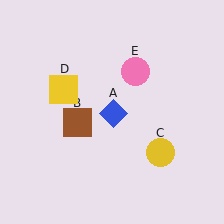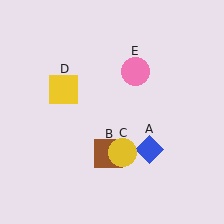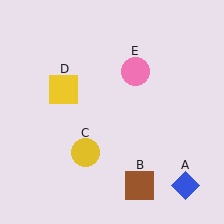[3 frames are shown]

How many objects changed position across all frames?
3 objects changed position: blue diamond (object A), brown square (object B), yellow circle (object C).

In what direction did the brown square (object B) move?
The brown square (object B) moved down and to the right.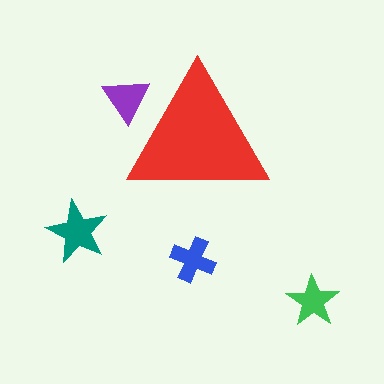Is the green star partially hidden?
No, the green star is fully visible.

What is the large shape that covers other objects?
A red triangle.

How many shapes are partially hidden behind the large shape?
1 shape is partially hidden.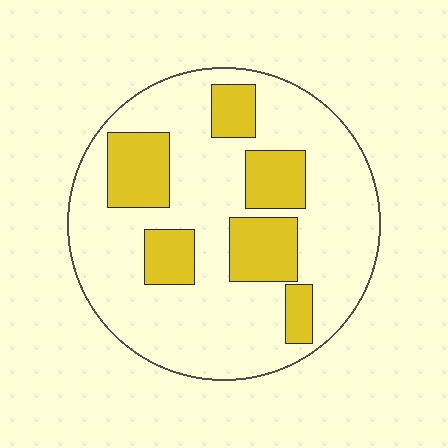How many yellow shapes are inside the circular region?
6.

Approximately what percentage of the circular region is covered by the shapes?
Approximately 25%.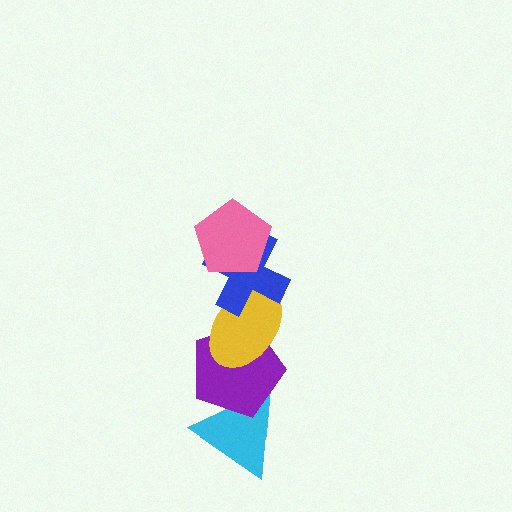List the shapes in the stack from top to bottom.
From top to bottom: the pink pentagon, the blue cross, the yellow ellipse, the purple pentagon, the cyan triangle.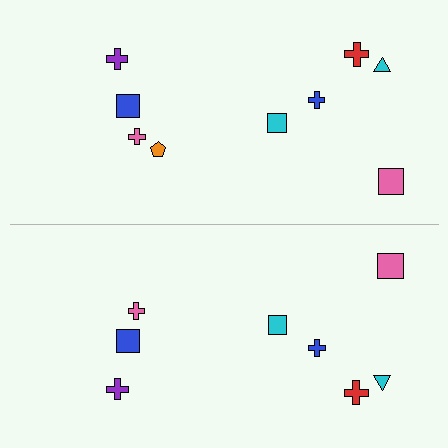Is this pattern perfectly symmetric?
No, the pattern is not perfectly symmetric. A orange pentagon is missing from the bottom side.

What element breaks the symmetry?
A orange pentagon is missing from the bottom side.